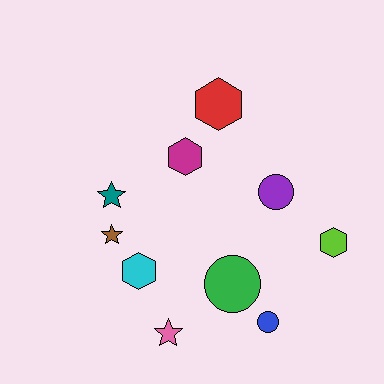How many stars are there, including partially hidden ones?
There are 3 stars.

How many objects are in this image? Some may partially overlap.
There are 10 objects.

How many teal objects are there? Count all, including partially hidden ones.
There is 1 teal object.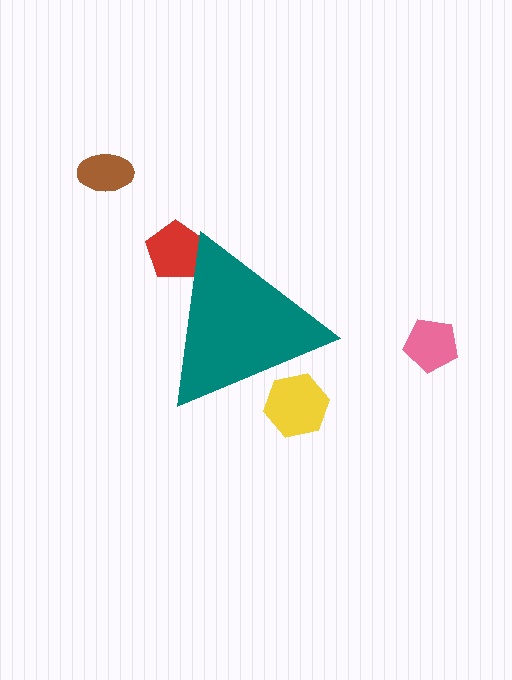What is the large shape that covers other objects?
A teal triangle.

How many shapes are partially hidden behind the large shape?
2 shapes are partially hidden.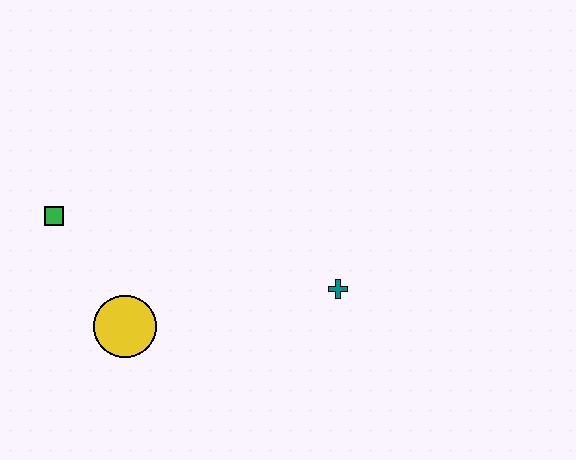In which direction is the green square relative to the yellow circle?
The green square is above the yellow circle.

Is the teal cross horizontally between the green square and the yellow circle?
No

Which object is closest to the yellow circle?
The green square is closest to the yellow circle.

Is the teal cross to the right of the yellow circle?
Yes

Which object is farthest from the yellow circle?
The teal cross is farthest from the yellow circle.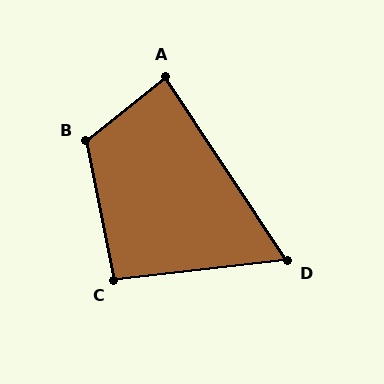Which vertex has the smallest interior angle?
D, at approximately 63 degrees.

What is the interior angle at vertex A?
Approximately 85 degrees (approximately right).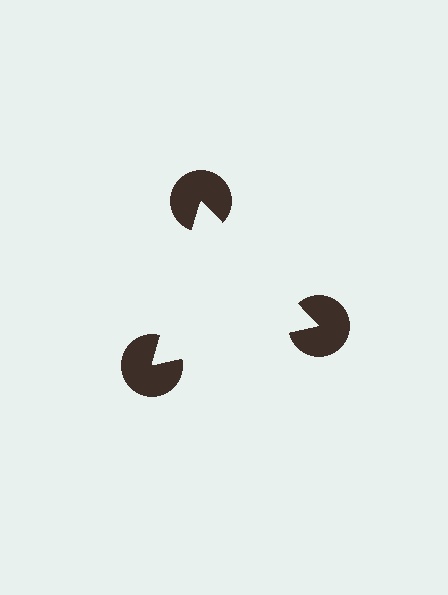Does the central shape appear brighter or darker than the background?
It typically appears slightly brighter than the background, even though no actual brightness change is drawn.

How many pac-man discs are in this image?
There are 3 — one at each vertex of the illusory triangle.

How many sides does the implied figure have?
3 sides.